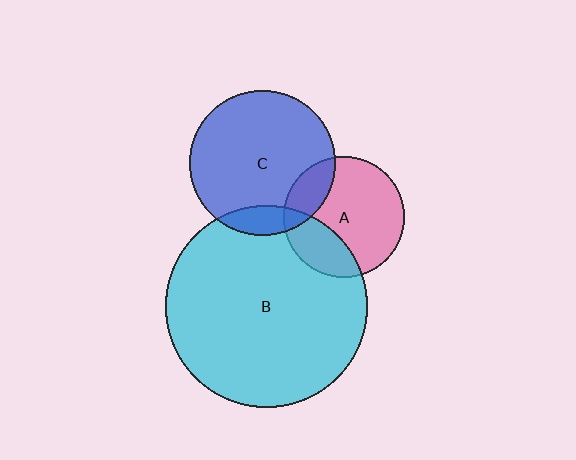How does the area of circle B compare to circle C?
Approximately 1.9 times.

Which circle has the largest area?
Circle B (cyan).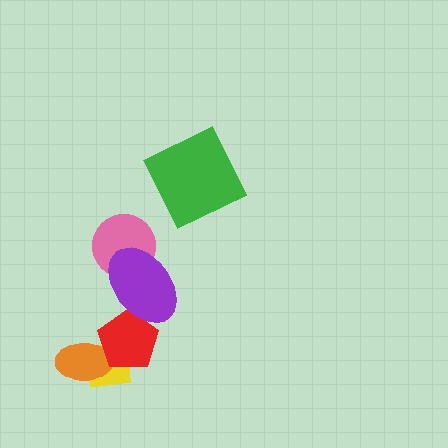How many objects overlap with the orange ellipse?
2 objects overlap with the orange ellipse.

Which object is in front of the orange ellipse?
The red pentagon is in front of the orange ellipse.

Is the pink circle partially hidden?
Yes, it is partially covered by another shape.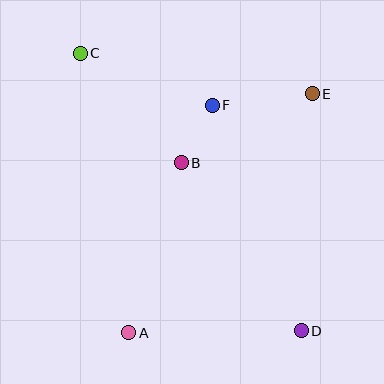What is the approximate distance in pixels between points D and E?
The distance between D and E is approximately 237 pixels.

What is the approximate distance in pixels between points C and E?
The distance between C and E is approximately 235 pixels.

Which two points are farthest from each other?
Points C and D are farthest from each other.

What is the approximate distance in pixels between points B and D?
The distance between B and D is approximately 206 pixels.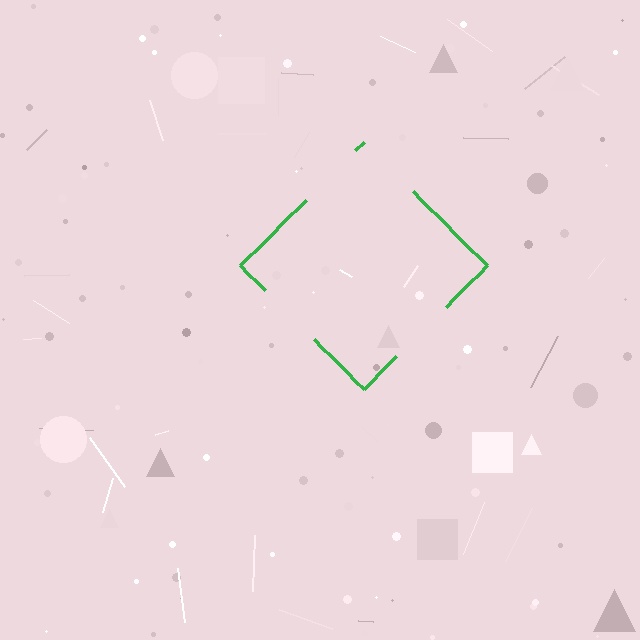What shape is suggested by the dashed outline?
The dashed outline suggests a diamond.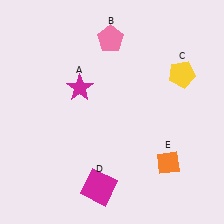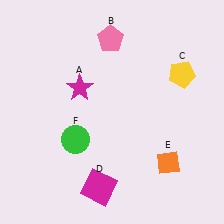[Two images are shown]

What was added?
A green circle (F) was added in Image 2.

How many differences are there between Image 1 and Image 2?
There is 1 difference between the two images.